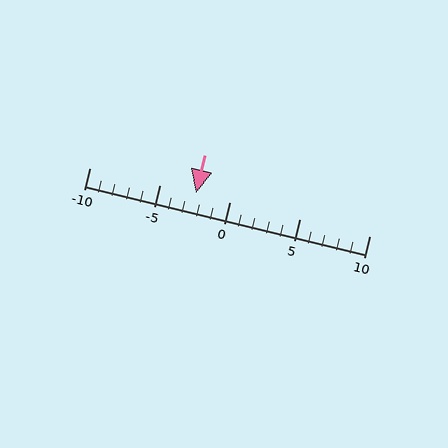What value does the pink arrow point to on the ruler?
The pink arrow points to approximately -2.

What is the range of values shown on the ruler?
The ruler shows values from -10 to 10.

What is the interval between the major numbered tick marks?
The major tick marks are spaced 5 units apart.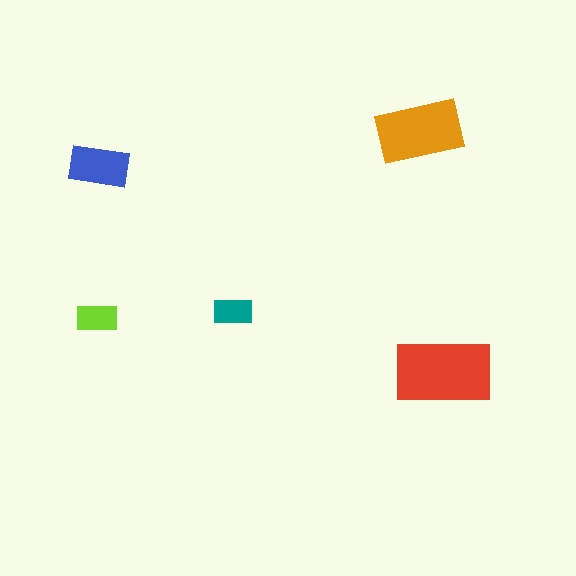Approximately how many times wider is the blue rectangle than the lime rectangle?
About 1.5 times wider.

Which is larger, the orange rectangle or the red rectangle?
The red one.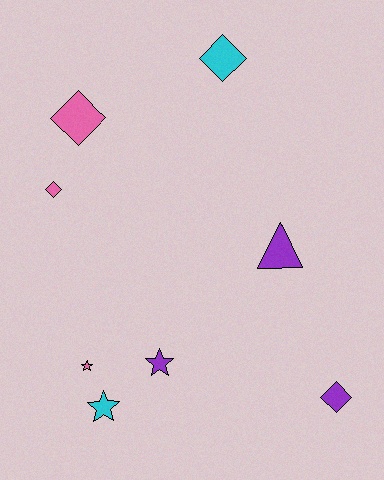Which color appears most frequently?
Pink, with 3 objects.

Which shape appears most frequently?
Diamond, with 4 objects.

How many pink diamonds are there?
There are 2 pink diamonds.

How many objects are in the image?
There are 8 objects.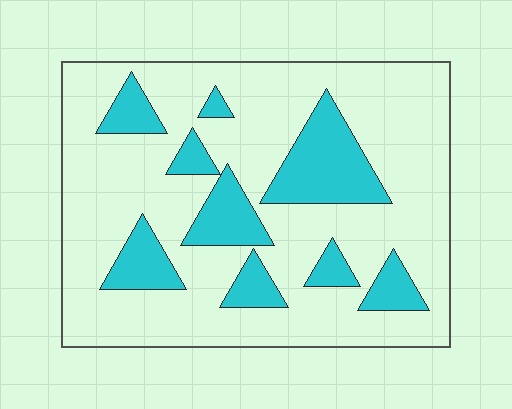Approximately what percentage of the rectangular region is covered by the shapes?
Approximately 25%.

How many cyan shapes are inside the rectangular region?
9.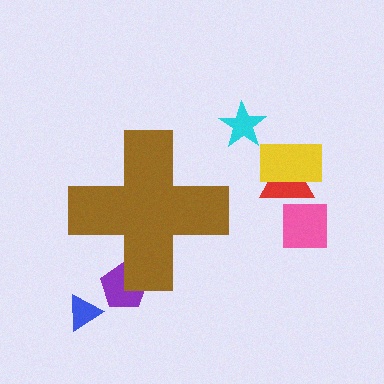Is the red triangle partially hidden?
No, the red triangle is fully visible.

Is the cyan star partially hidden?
No, the cyan star is fully visible.